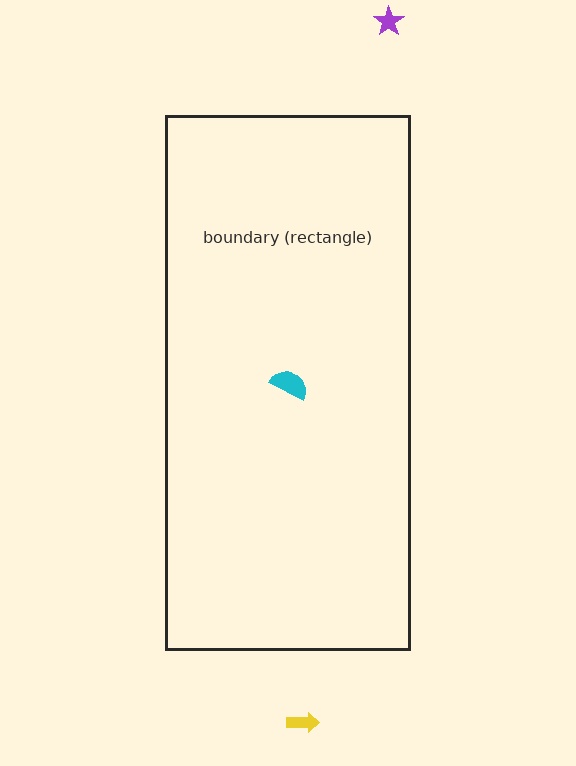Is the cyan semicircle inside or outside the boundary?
Inside.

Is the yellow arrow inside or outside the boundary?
Outside.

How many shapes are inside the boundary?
1 inside, 2 outside.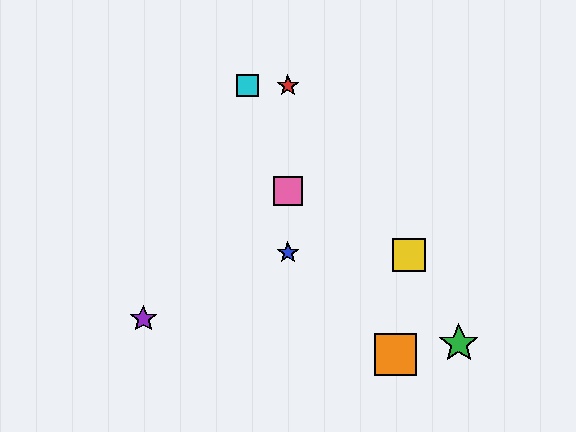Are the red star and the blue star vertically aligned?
Yes, both are at x≈288.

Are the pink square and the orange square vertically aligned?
No, the pink square is at x≈288 and the orange square is at x≈396.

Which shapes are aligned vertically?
The red star, the blue star, the pink square are aligned vertically.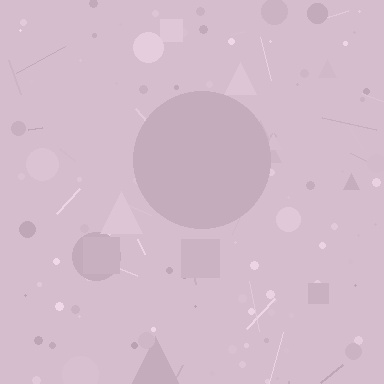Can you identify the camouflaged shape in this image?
The camouflaged shape is a circle.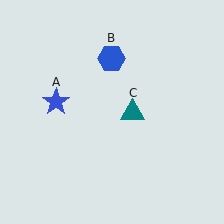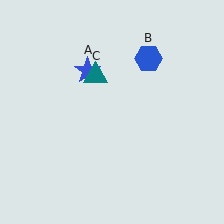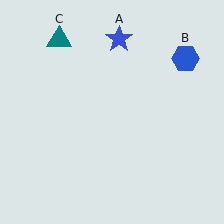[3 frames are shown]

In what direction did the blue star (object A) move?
The blue star (object A) moved up and to the right.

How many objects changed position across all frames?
3 objects changed position: blue star (object A), blue hexagon (object B), teal triangle (object C).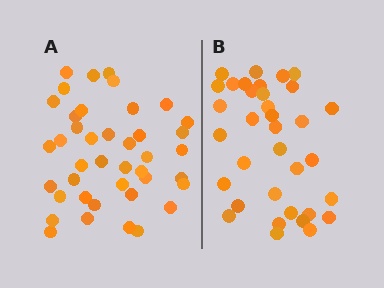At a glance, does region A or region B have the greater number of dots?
Region A (the left region) has more dots.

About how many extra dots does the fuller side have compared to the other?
Region A has about 6 more dots than region B.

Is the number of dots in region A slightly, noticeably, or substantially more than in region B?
Region A has only slightly more — the two regions are fairly close. The ratio is roughly 1.2 to 1.